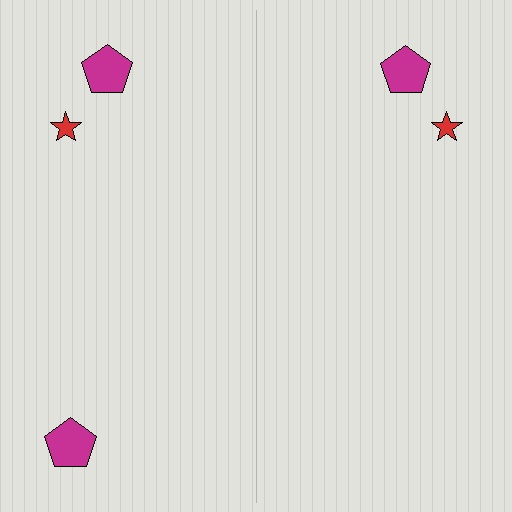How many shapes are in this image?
There are 5 shapes in this image.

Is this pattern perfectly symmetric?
No, the pattern is not perfectly symmetric. A magenta pentagon is missing from the right side.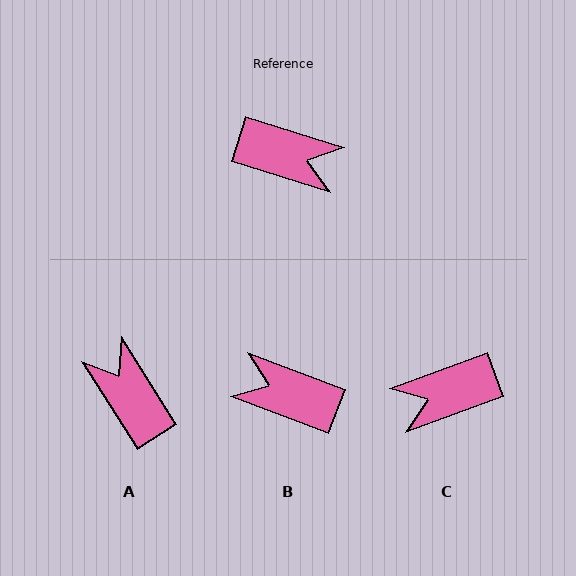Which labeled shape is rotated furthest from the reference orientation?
B, about 177 degrees away.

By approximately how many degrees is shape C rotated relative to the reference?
Approximately 142 degrees clockwise.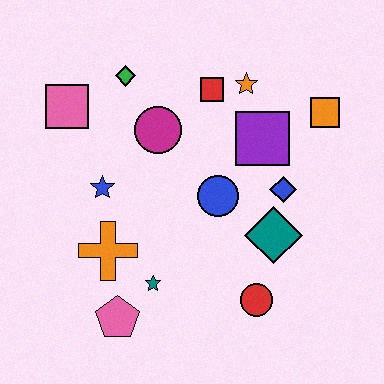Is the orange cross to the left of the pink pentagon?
Yes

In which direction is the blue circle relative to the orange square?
The blue circle is to the left of the orange square.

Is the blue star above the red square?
No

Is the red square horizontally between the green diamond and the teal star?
No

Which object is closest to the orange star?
The red square is closest to the orange star.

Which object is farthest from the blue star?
The orange square is farthest from the blue star.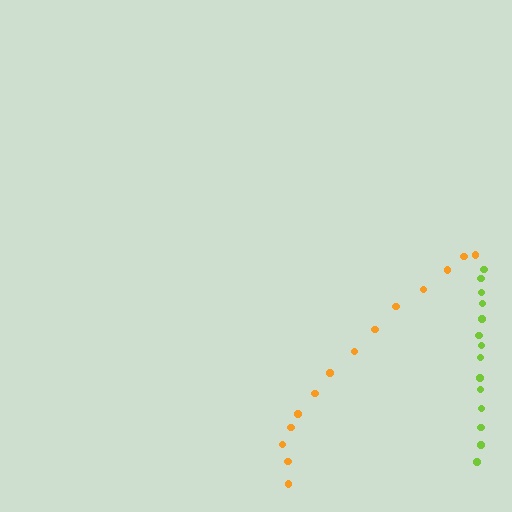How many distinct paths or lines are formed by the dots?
There are 2 distinct paths.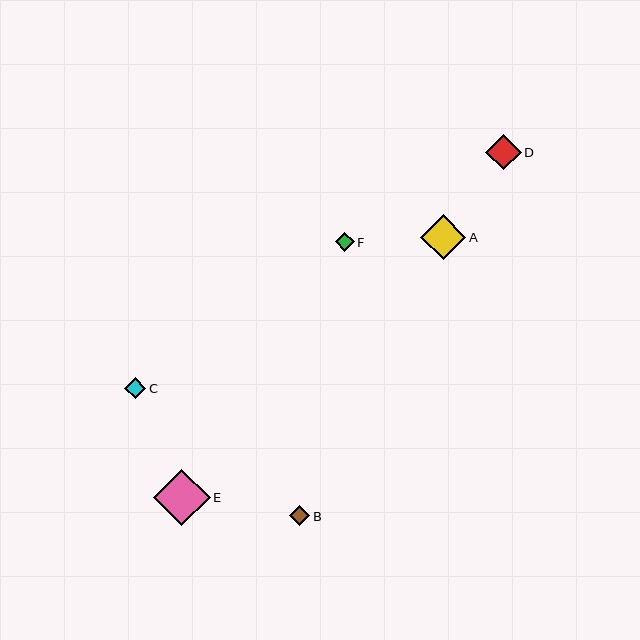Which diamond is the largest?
Diamond E is the largest with a size of approximately 56 pixels.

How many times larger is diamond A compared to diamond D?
Diamond A is approximately 1.3 times the size of diamond D.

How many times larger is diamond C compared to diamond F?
Diamond C is approximately 1.1 times the size of diamond F.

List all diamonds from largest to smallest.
From largest to smallest: E, A, D, C, B, F.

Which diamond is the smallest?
Diamond F is the smallest with a size of approximately 19 pixels.